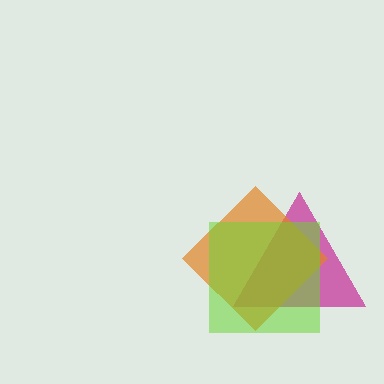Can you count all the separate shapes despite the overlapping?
Yes, there are 3 separate shapes.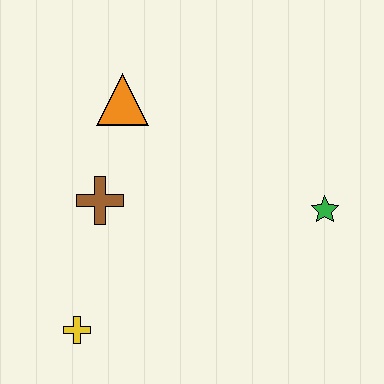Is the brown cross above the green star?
Yes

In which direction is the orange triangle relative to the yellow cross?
The orange triangle is above the yellow cross.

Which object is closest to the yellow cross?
The brown cross is closest to the yellow cross.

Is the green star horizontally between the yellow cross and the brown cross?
No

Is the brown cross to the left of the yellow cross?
No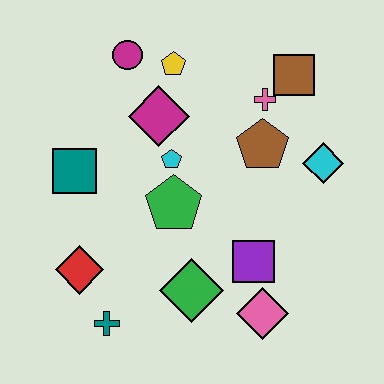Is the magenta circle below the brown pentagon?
No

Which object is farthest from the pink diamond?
The magenta circle is farthest from the pink diamond.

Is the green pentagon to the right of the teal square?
Yes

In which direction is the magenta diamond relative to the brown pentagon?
The magenta diamond is to the left of the brown pentagon.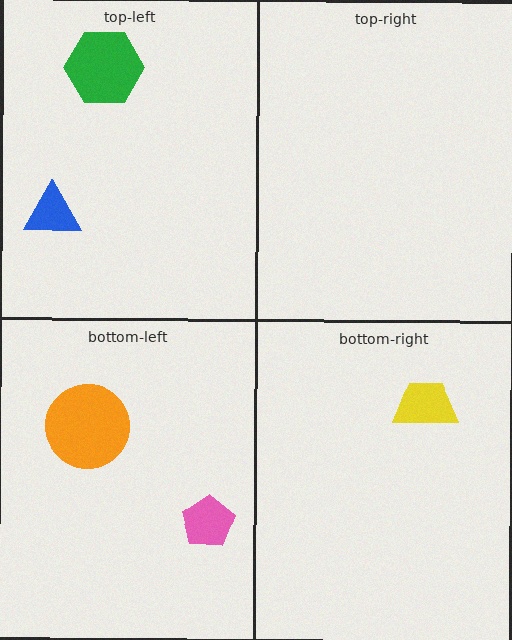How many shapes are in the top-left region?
2.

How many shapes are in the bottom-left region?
2.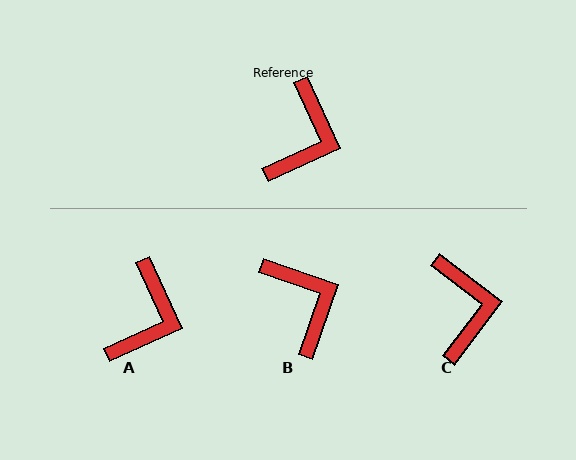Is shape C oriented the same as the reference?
No, it is off by about 28 degrees.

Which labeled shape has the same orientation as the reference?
A.